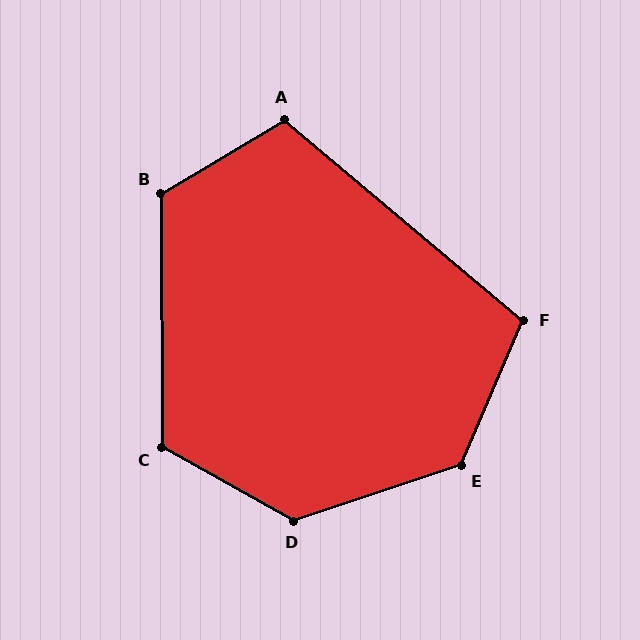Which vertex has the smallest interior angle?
F, at approximately 107 degrees.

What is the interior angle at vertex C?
Approximately 119 degrees (obtuse).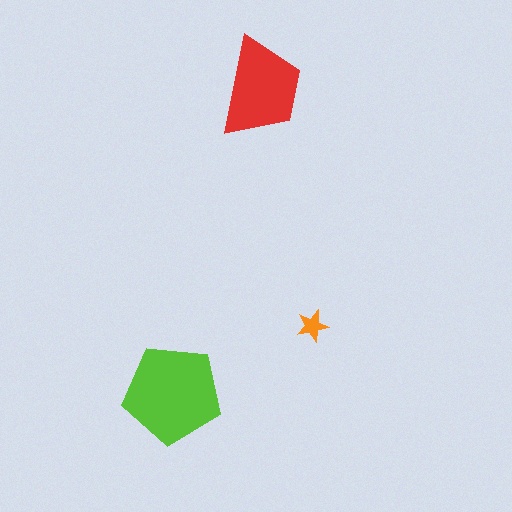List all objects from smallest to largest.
The orange star, the red trapezoid, the lime pentagon.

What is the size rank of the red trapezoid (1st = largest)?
2nd.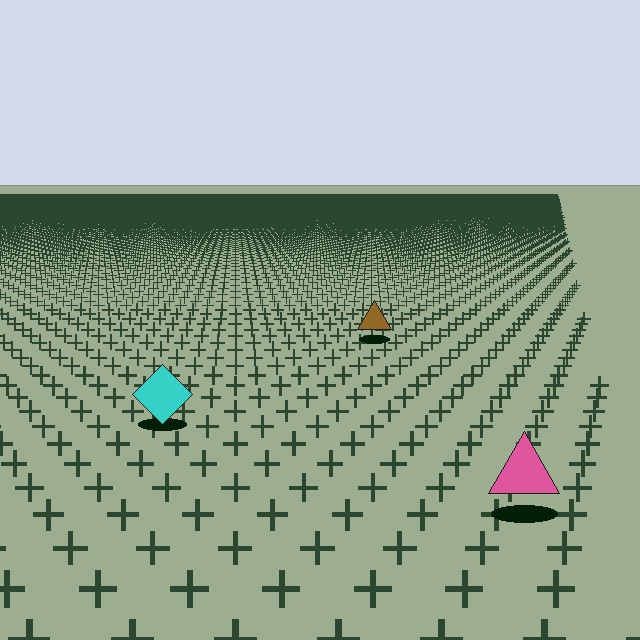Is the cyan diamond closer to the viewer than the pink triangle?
No. The pink triangle is closer — you can tell from the texture gradient: the ground texture is coarser near it.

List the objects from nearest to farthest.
From nearest to farthest: the pink triangle, the cyan diamond, the brown triangle.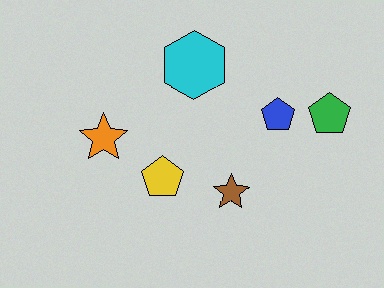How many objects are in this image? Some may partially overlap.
There are 6 objects.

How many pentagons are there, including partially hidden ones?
There are 3 pentagons.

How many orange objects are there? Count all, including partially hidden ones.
There is 1 orange object.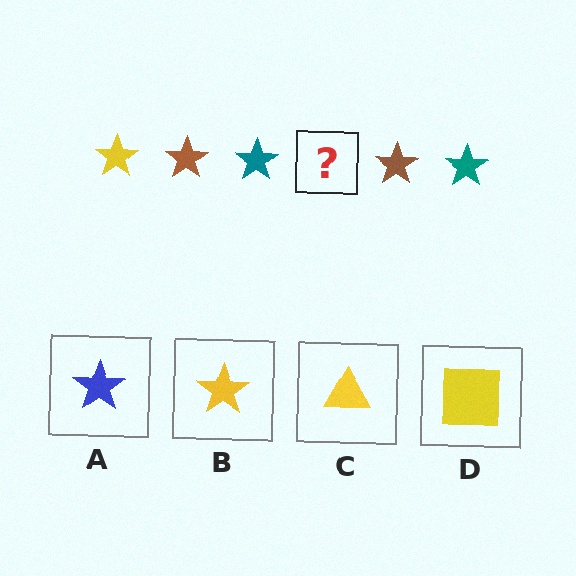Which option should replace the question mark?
Option B.